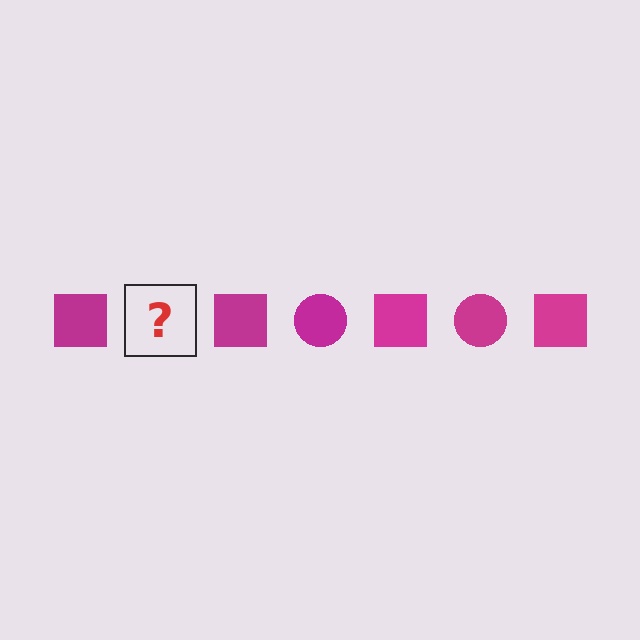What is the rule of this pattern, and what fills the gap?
The rule is that the pattern cycles through square, circle shapes in magenta. The gap should be filled with a magenta circle.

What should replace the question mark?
The question mark should be replaced with a magenta circle.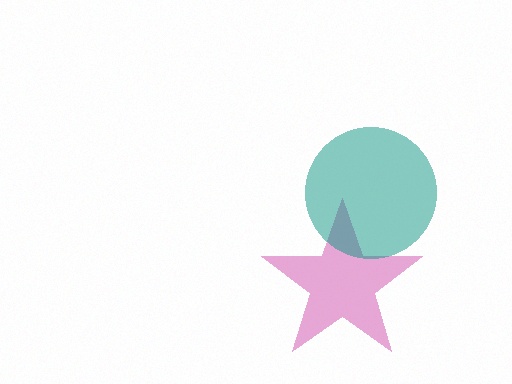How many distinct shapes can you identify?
There are 2 distinct shapes: a magenta star, a teal circle.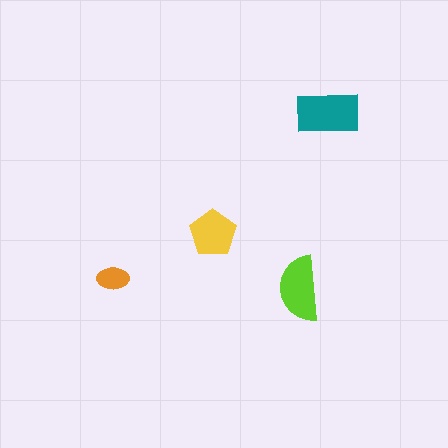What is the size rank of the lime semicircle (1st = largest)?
2nd.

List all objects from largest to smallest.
The teal rectangle, the lime semicircle, the yellow pentagon, the orange ellipse.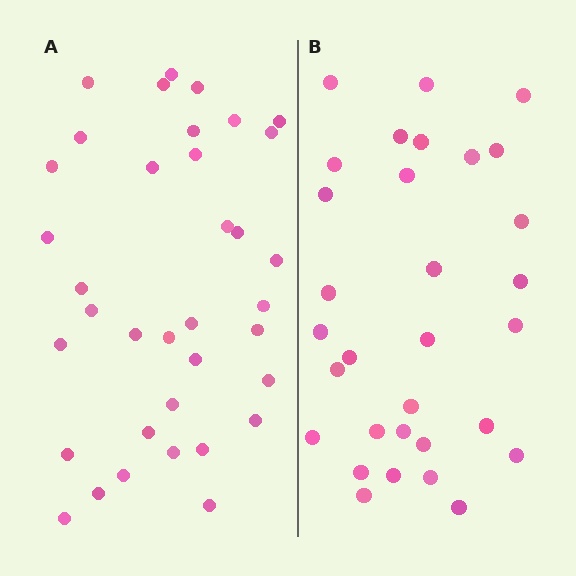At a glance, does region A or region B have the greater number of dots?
Region A (the left region) has more dots.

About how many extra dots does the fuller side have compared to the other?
Region A has about 5 more dots than region B.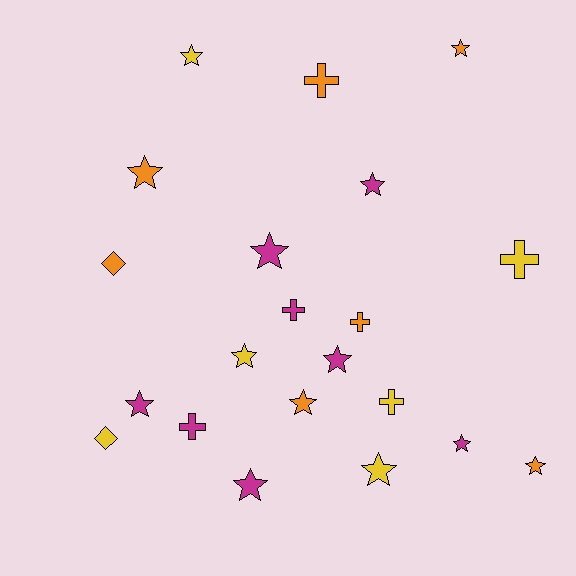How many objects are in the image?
There are 21 objects.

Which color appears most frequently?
Magenta, with 8 objects.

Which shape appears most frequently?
Star, with 13 objects.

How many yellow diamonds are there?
There is 1 yellow diamond.